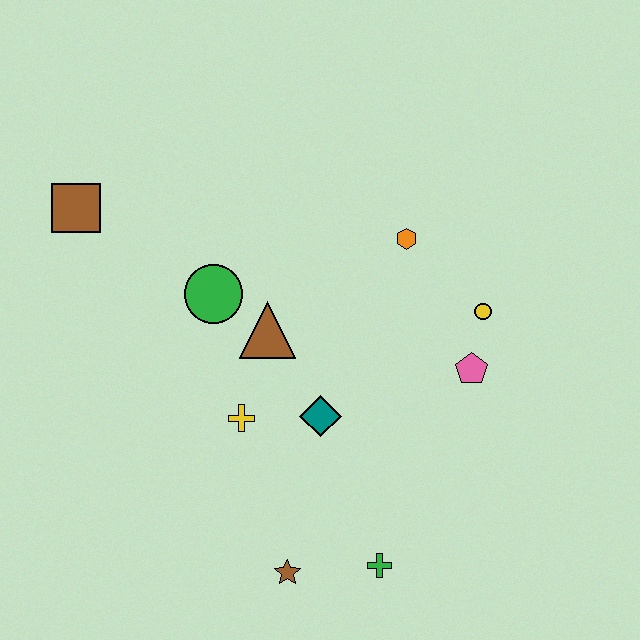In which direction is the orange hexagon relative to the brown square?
The orange hexagon is to the right of the brown square.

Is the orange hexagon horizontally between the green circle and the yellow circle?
Yes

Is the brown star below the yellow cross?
Yes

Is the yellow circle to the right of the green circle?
Yes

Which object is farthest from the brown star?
The brown square is farthest from the brown star.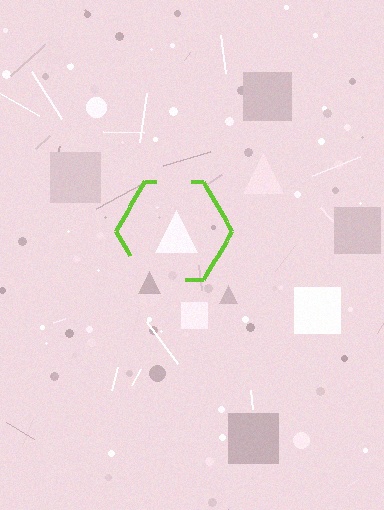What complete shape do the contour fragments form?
The contour fragments form a hexagon.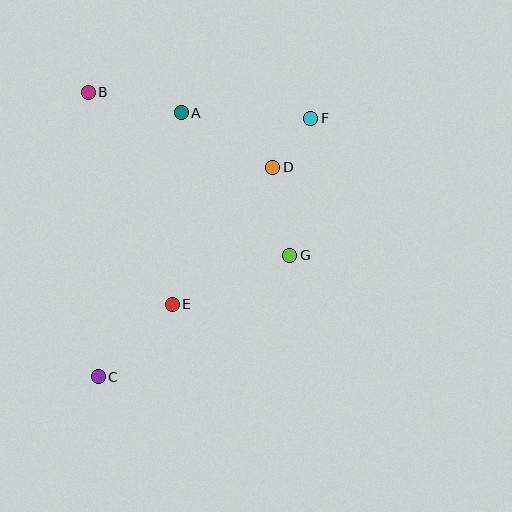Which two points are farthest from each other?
Points C and F are farthest from each other.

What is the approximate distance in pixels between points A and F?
The distance between A and F is approximately 130 pixels.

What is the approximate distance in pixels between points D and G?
The distance between D and G is approximately 90 pixels.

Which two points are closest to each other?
Points D and F are closest to each other.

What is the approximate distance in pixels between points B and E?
The distance between B and E is approximately 228 pixels.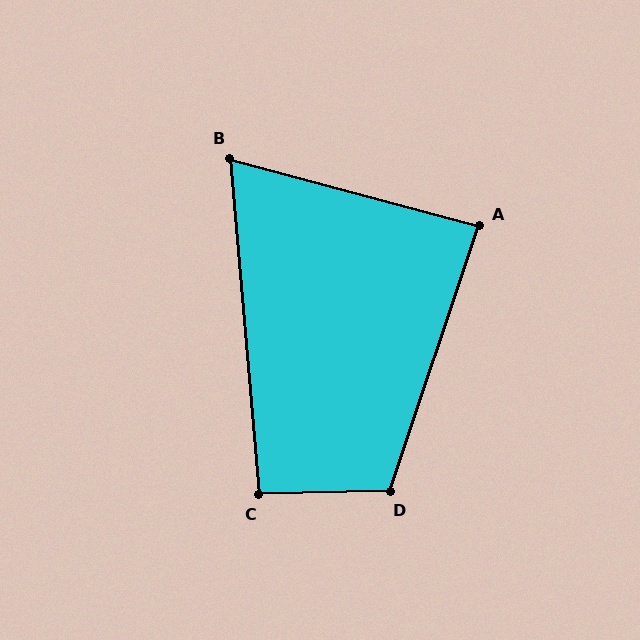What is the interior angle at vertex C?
Approximately 93 degrees (approximately right).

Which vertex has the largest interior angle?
D, at approximately 110 degrees.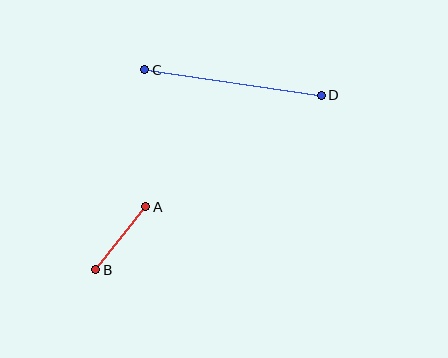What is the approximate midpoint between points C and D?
The midpoint is at approximately (233, 83) pixels.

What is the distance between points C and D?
The distance is approximately 178 pixels.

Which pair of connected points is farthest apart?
Points C and D are farthest apart.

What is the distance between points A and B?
The distance is approximately 80 pixels.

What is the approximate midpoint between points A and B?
The midpoint is at approximately (121, 238) pixels.